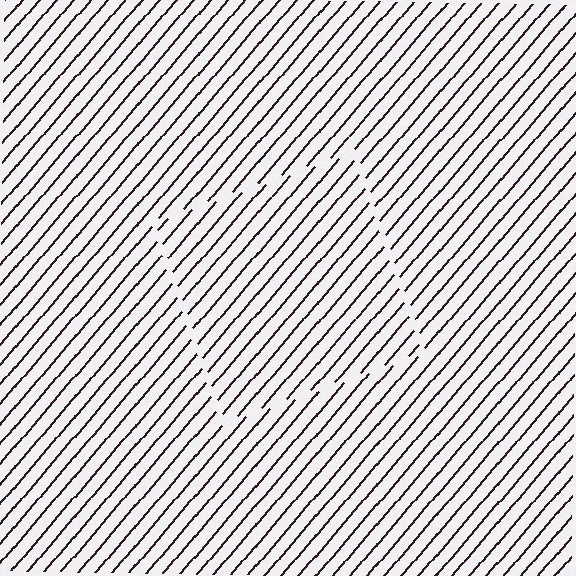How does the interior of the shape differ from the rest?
The interior of the shape contains the same grating, shifted by half a period — the contour is defined by the phase discontinuity where line-ends from the inner and outer gratings abut.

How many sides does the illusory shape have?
4 sides — the line-ends trace a square.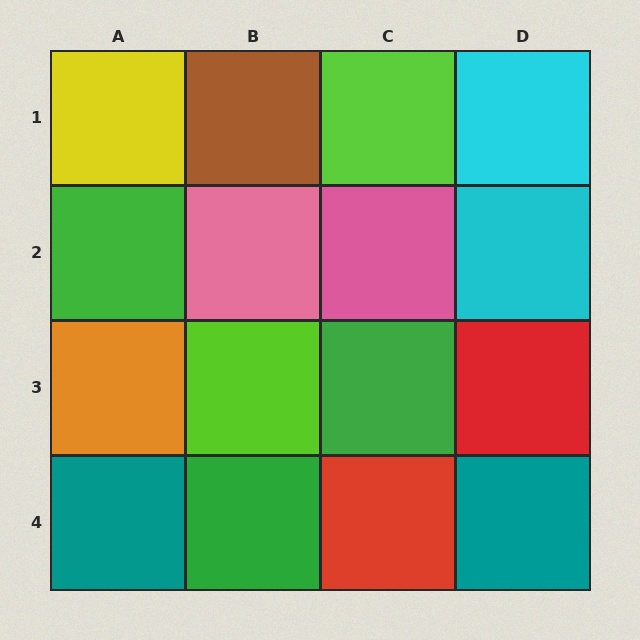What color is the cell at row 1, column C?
Lime.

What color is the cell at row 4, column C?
Red.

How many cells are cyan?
2 cells are cyan.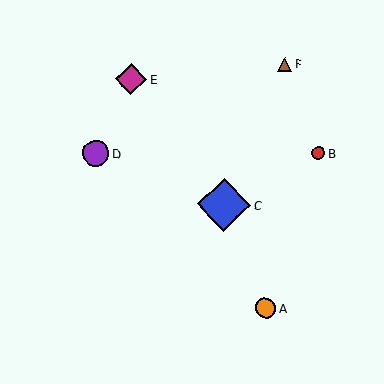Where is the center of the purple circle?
The center of the purple circle is at (96, 153).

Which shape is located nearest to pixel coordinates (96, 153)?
The purple circle (labeled D) at (96, 153) is nearest to that location.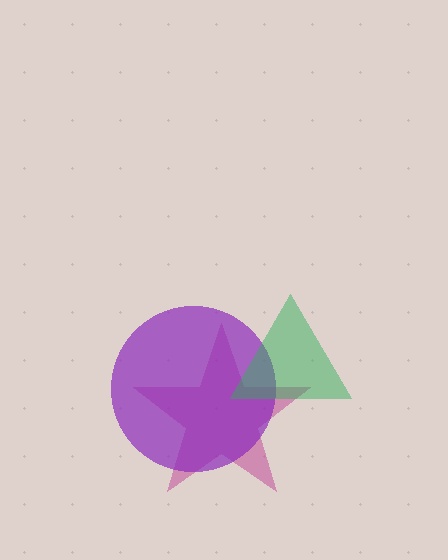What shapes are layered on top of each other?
The layered shapes are: a magenta star, a purple circle, a green triangle.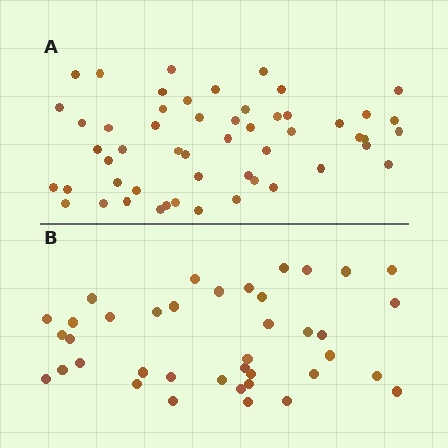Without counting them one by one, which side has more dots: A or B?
Region A (the top region) has more dots.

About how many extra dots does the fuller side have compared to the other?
Region A has approximately 15 more dots than region B.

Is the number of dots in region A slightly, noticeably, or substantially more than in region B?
Region A has noticeably more, but not dramatically so. The ratio is roughly 1.4 to 1.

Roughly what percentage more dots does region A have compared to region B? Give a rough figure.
About 35% more.